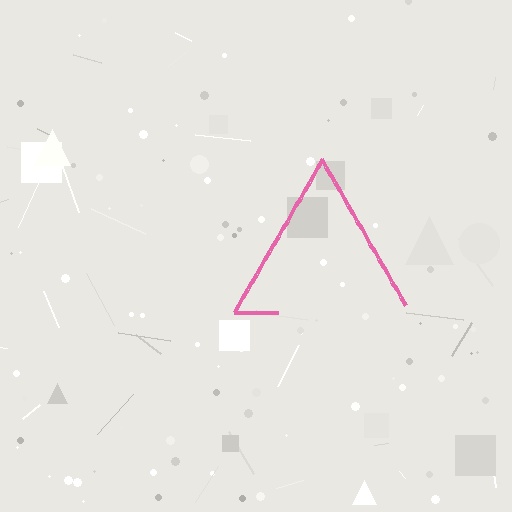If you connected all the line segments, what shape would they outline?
They would outline a triangle.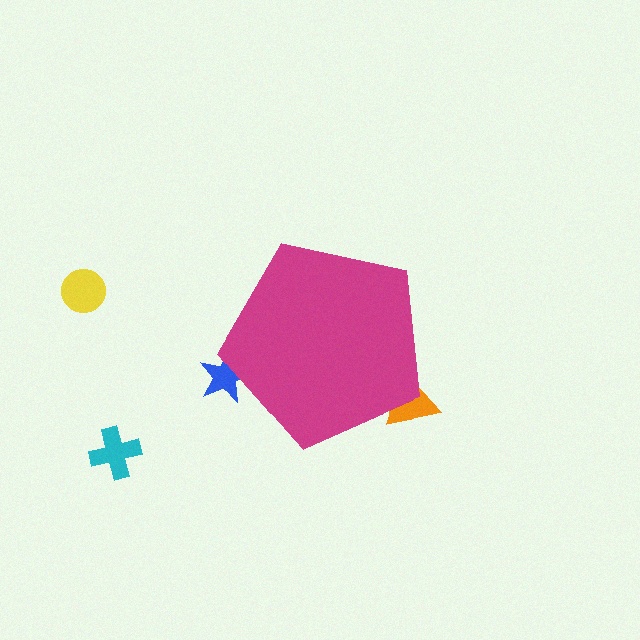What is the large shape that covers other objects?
A magenta pentagon.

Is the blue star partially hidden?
Yes, the blue star is partially hidden behind the magenta pentagon.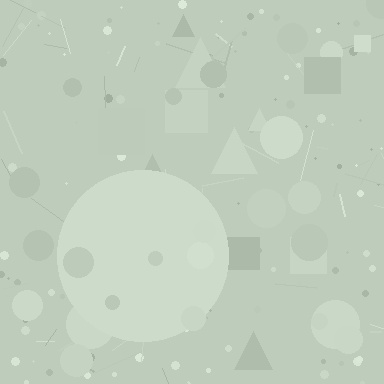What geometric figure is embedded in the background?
A circle is embedded in the background.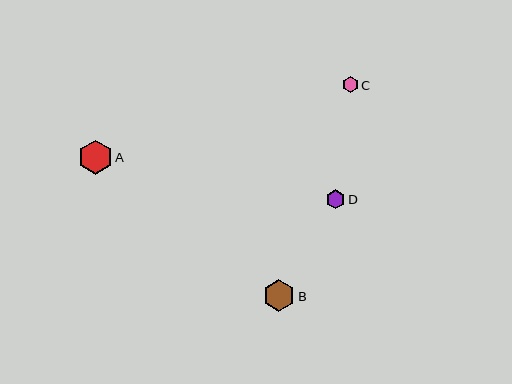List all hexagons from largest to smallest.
From largest to smallest: A, B, D, C.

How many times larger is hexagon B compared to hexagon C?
Hexagon B is approximately 2.0 times the size of hexagon C.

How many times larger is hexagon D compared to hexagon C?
Hexagon D is approximately 1.2 times the size of hexagon C.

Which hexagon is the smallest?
Hexagon C is the smallest with a size of approximately 16 pixels.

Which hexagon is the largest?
Hexagon A is the largest with a size of approximately 34 pixels.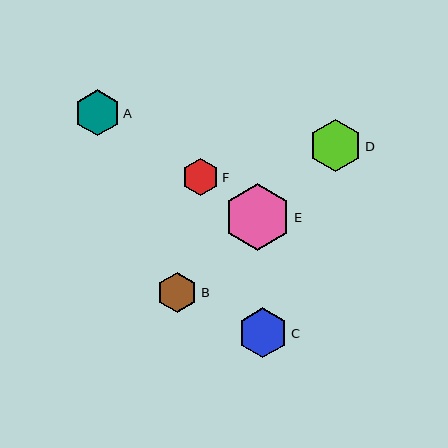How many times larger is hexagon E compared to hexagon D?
Hexagon E is approximately 1.3 times the size of hexagon D.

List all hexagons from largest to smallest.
From largest to smallest: E, D, C, A, B, F.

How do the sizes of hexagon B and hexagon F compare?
Hexagon B and hexagon F are approximately the same size.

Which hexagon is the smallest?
Hexagon F is the smallest with a size of approximately 37 pixels.